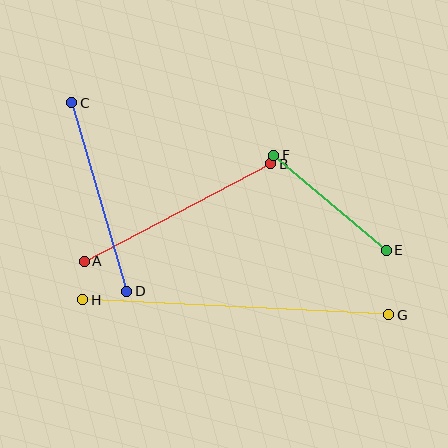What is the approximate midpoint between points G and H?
The midpoint is at approximately (236, 307) pixels.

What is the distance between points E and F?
The distance is approximately 147 pixels.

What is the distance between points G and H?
The distance is approximately 307 pixels.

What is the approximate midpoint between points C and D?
The midpoint is at approximately (99, 197) pixels.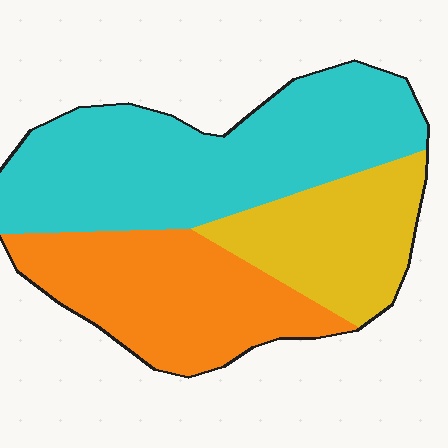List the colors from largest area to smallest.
From largest to smallest: cyan, orange, yellow.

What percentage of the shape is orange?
Orange takes up about one third (1/3) of the shape.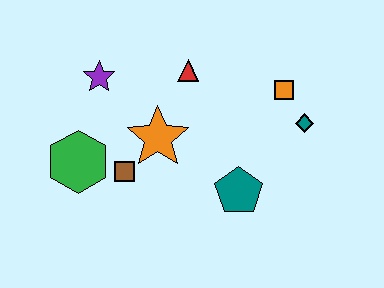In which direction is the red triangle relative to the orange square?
The red triangle is to the left of the orange square.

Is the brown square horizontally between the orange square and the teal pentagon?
No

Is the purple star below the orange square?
No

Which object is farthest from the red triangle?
The green hexagon is farthest from the red triangle.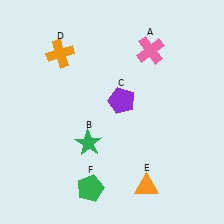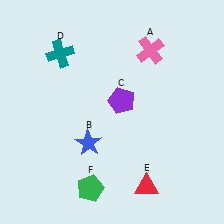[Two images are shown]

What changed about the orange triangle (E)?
In Image 1, E is orange. In Image 2, it changed to red.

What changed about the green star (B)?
In Image 1, B is green. In Image 2, it changed to blue.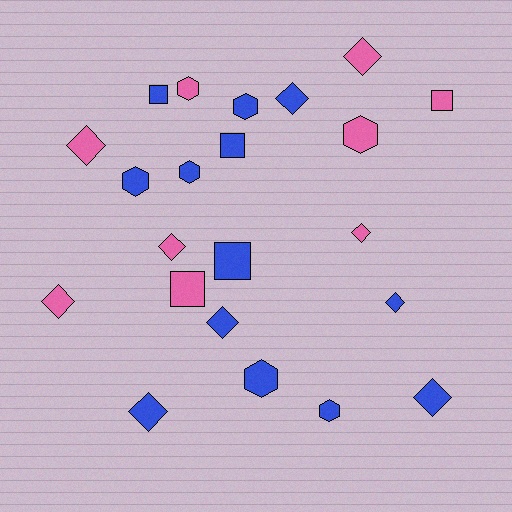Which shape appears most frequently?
Diamond, with 10 objects.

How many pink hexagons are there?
There are 2 pink hexagons.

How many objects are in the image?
There are 22 objects.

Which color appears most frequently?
Blue, with 13 objects.